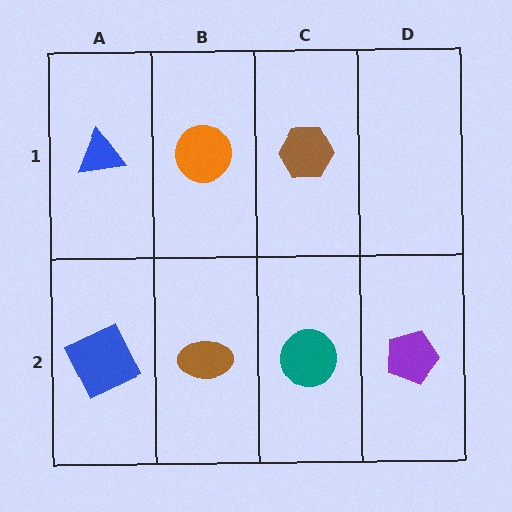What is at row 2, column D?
A purple pentagon.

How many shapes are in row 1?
3 shapes.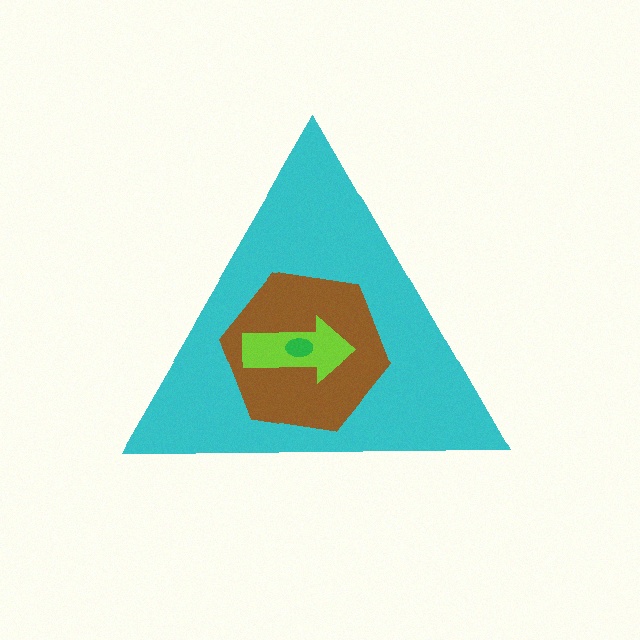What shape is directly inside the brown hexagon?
The lime arrow.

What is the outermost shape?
The cyan triangle.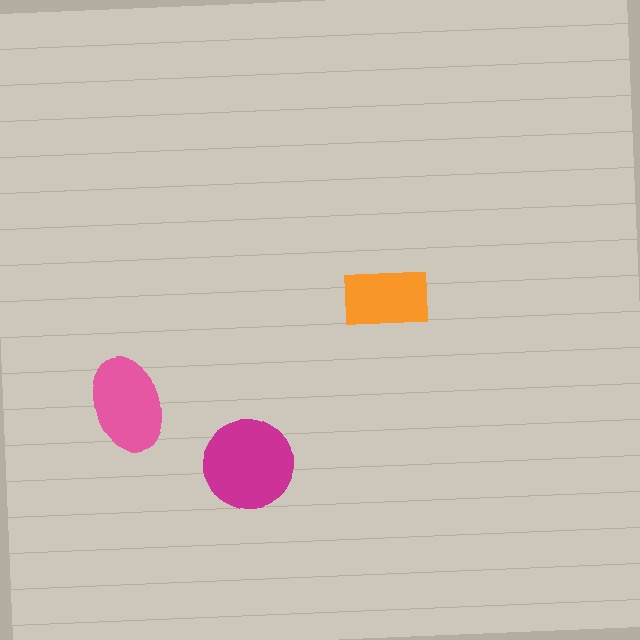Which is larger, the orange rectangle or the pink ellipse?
The pink ellipse.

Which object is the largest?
The magenta circle.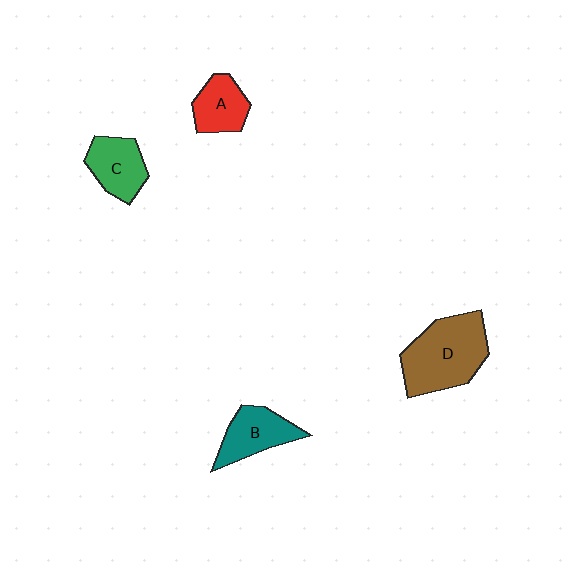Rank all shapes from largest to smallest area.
From largest to smallest: D (brown), B (teal), C (green), A (red).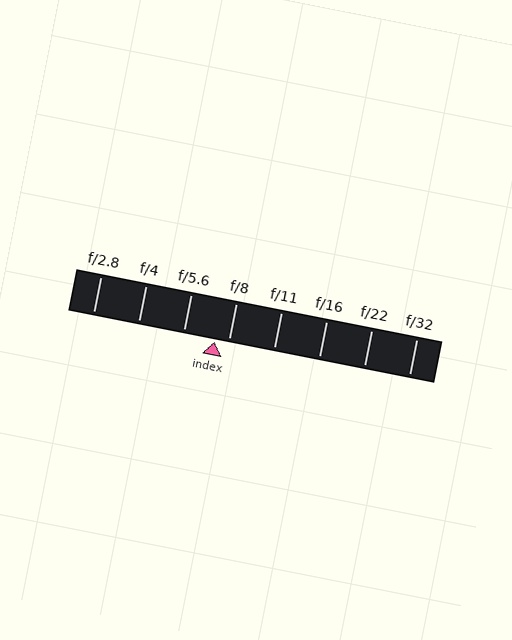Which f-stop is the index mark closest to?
The index mark is closest to f/8.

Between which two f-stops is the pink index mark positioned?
The index mark is between f/5.6 and f/8.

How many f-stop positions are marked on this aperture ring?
There are 8 f-stop positions marked.